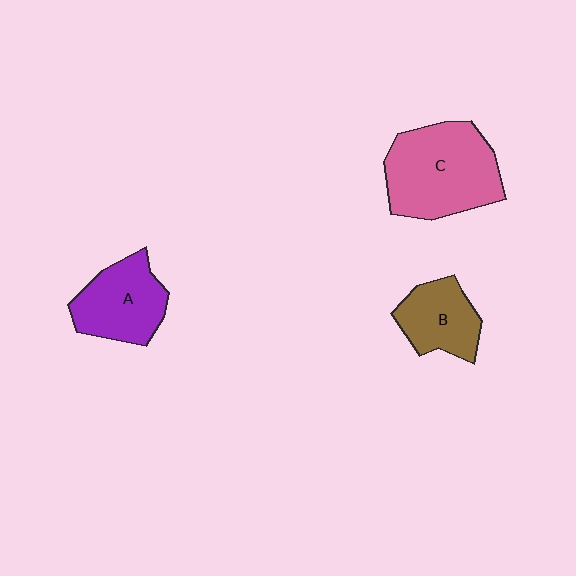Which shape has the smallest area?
Shape B (brown).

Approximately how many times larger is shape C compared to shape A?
Approximately 1.5 times.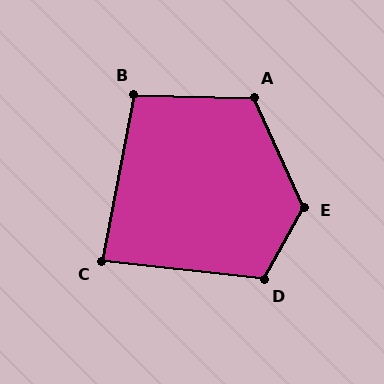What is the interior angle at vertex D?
Approximately 113 degrees (obtuse).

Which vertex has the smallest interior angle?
C, at approximately 86 degrees.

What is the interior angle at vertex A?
Approximately 116 degrees (obtuse).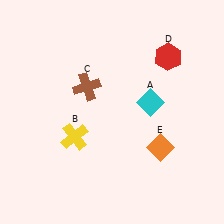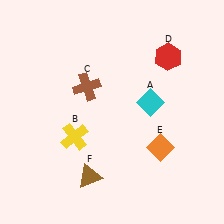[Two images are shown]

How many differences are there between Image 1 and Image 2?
There is 1 difference between the two images.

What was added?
A brown triangle (F) was added in Image 2.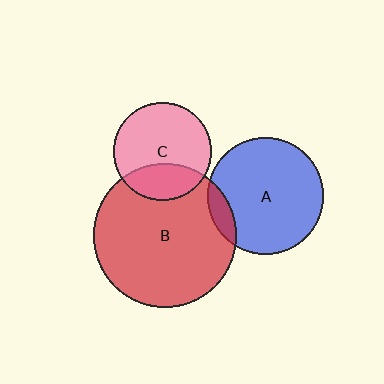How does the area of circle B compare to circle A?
Approximately 1.5 times.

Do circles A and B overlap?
Yes.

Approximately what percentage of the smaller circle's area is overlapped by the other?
Approximately 10%.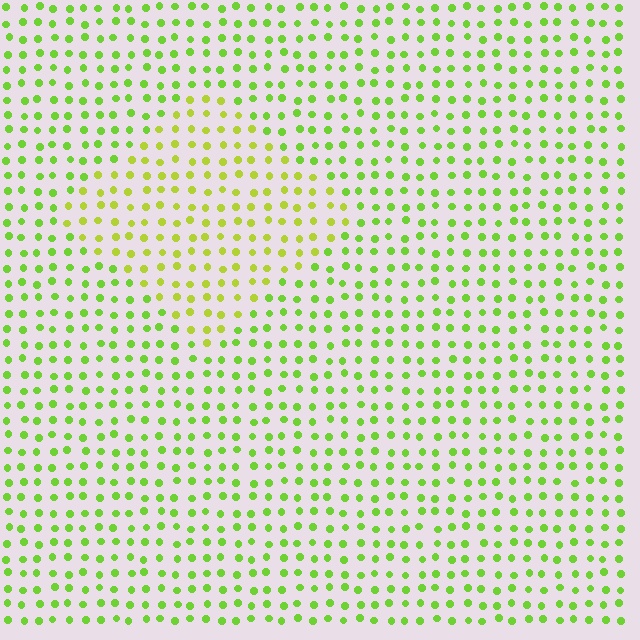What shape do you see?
I see a diamond.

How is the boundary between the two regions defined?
The boundary is defined purely by a slight shift in hue (about 25 degrees). Spacing, size, and orientation are identical on both sides.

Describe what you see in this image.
The image is filled with small lime elements in a uniform arrangement. A diamond-shaped region is visible where the elements are tinted to a slightly different hue, forming a subtle color boundary.